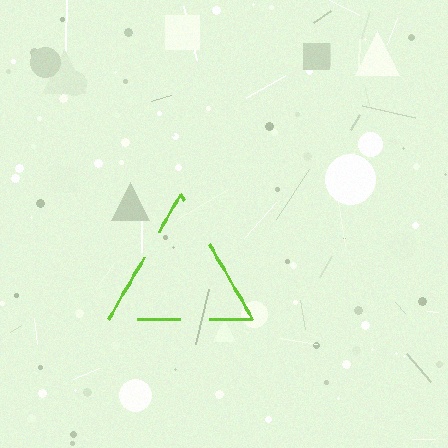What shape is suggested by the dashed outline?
The dashed outline suggests a triangle.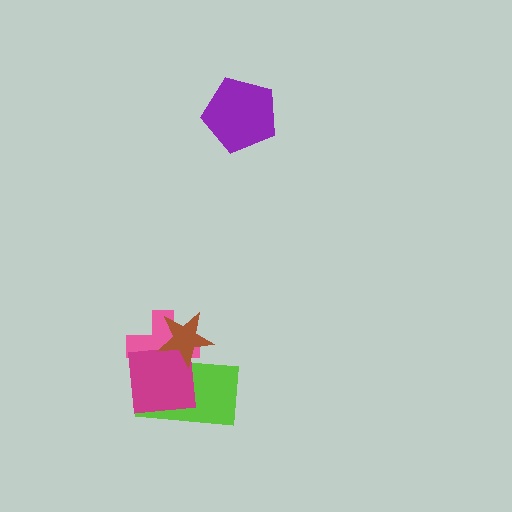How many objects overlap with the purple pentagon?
0 objects overlap with the purple pentagon.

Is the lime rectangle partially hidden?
Yes, it is partially covered by another shape.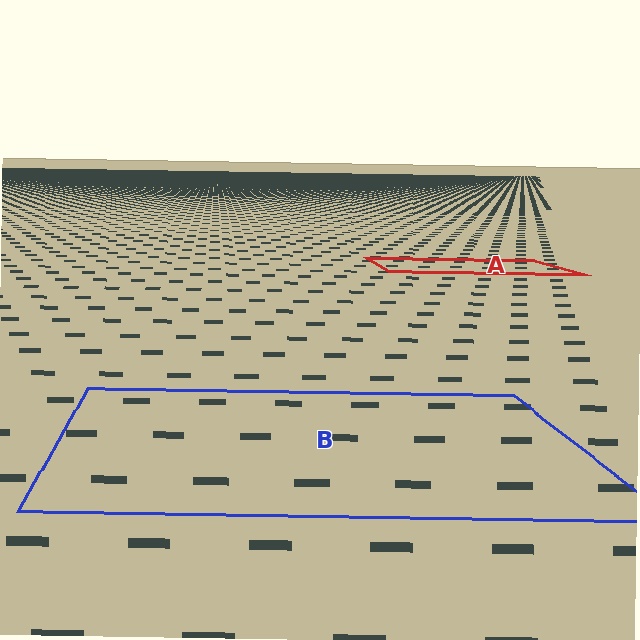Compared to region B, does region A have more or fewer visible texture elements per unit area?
Region A has more texture elements per unit area — they are packed more densely because it is farther away.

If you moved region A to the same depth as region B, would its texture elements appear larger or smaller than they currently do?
They would appear larger. At a closer depth, the same texture elements are projected at a bigger on-screen size.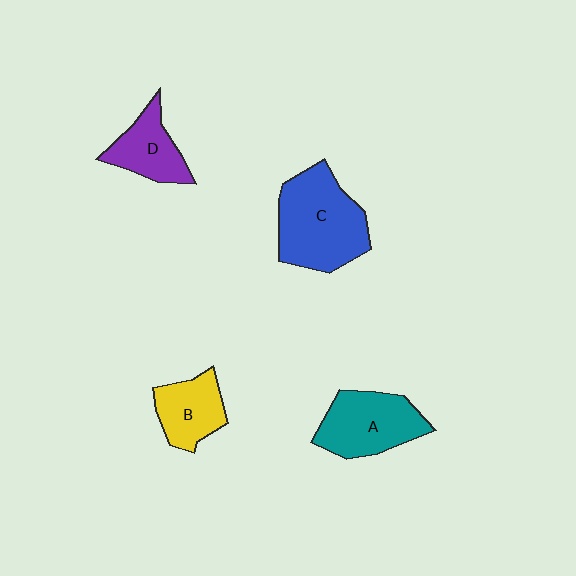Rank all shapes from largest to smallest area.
From largest to smallest: C (blue), A (teal), B (yellow), D (purple).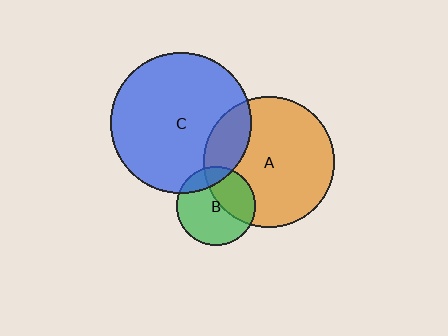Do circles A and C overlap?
Yes.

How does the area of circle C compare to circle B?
Approximately 3.2 times.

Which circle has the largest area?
Circle C (blue).